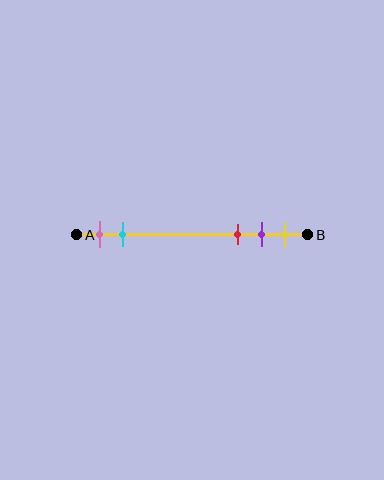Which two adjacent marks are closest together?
The purple and yellow marks are the closest adjacent pair.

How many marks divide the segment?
There are 5 marks dividing the segment.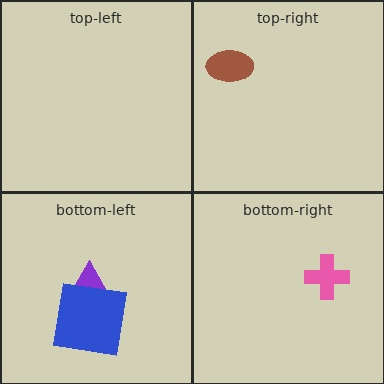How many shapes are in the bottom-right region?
1.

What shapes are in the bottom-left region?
The purple triangle, the blue square.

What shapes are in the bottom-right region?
The pink cross.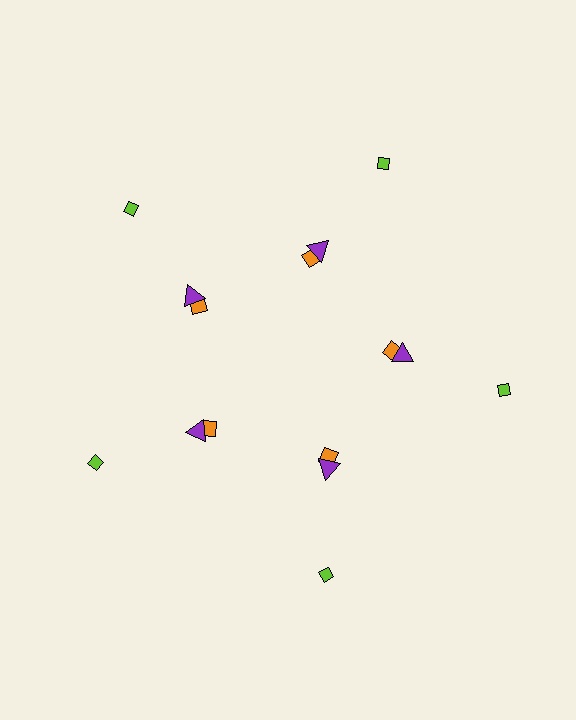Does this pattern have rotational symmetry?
Yes, this pattern has 5-fold rotational symmetry. It looks the same after rotating 72 degrees around the center.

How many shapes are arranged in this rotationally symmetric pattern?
There are 15 shapes, arranged in 5 groups of 3.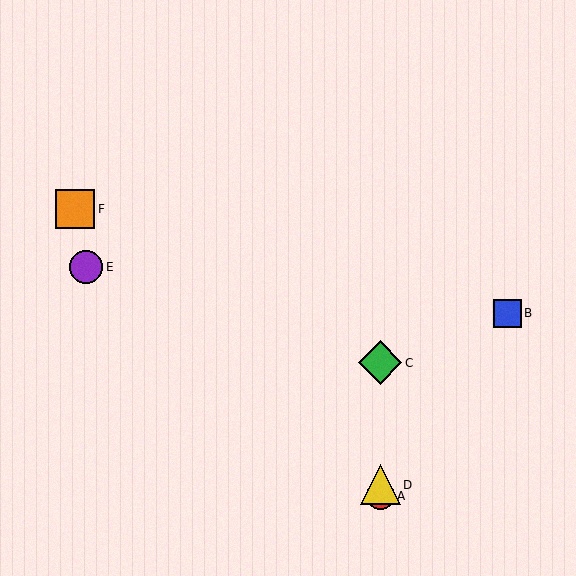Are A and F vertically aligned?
No, A is at x≈380 and F is at x≈75.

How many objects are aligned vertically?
3 objects (A, C, D) are aligned vertically.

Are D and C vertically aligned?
Yes, both are at x≈380.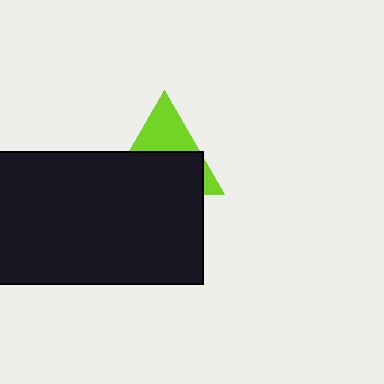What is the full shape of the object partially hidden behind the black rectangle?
The partially hidden object is a lime triangle.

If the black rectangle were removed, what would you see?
You would see the complete lime triangle.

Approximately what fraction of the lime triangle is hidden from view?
Roughly 59% of the lime triangle is hidden behind the black rectangle.